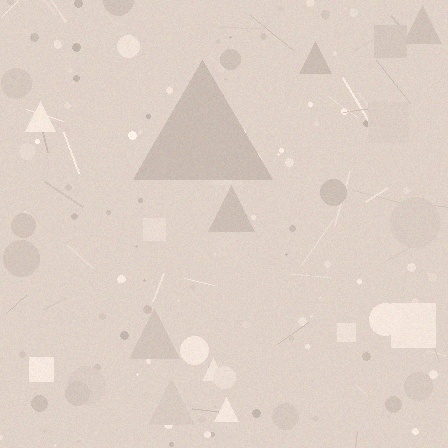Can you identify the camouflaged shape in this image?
The camouflaged shape is a triangle.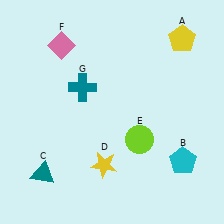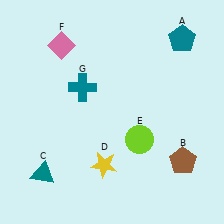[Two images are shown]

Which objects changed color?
A changed from yellow to teal. B changed from cyan to brown.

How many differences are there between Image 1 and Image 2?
There are 2 differences between the two images.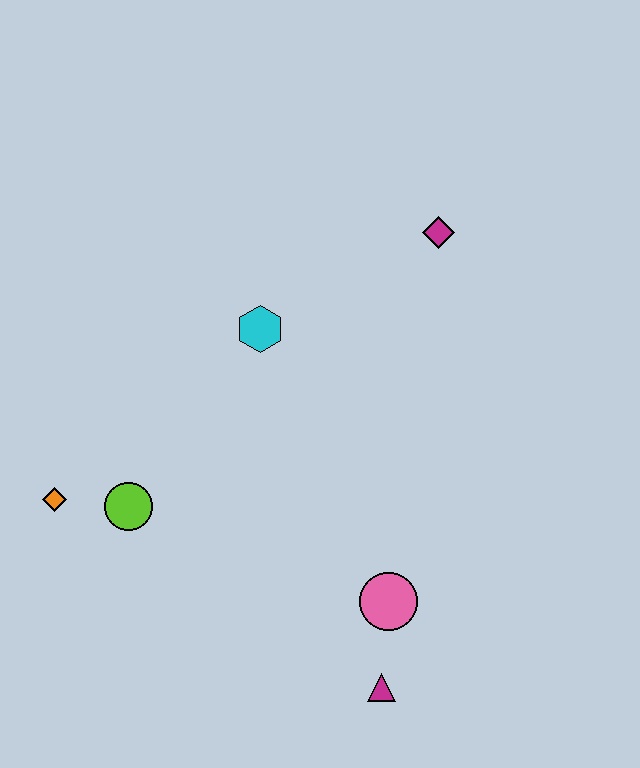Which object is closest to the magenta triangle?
The pink circle is closest to the magenta triangle.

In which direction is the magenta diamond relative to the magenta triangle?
The magenta diamond is above the magenta triangle.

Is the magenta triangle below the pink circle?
Yes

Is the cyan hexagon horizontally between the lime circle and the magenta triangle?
Yes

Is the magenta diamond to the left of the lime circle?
No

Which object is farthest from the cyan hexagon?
The magenta triangle is farthest from the cyan hexagon.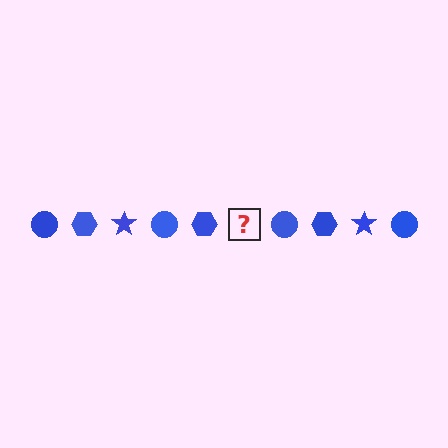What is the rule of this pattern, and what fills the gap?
The rule is that the pattern cycles through circle, hexagon, star shapes in blue. The gap should be filled with a blue star.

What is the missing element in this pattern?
The missing element is a blue star.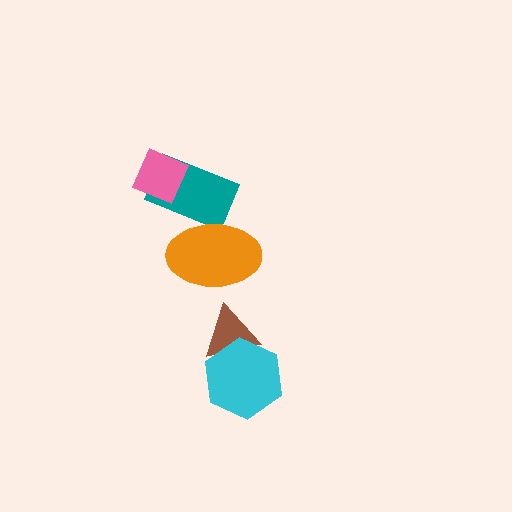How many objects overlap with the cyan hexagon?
1 object overlaps with the cyan hexagon.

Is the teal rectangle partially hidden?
Yes, it is partially covered by another shape.